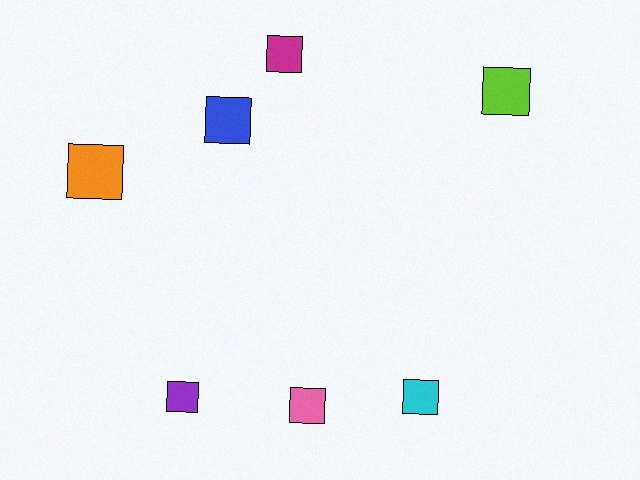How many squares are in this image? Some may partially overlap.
There are 7 squares.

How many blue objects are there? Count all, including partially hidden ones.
There is 1 blue object.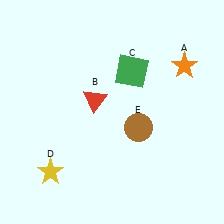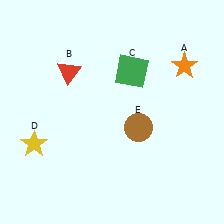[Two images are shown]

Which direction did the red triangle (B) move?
The red triangle (B) moved up.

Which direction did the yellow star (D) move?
The yellow star (D) moved up.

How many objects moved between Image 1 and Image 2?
2 objects moved between the two images.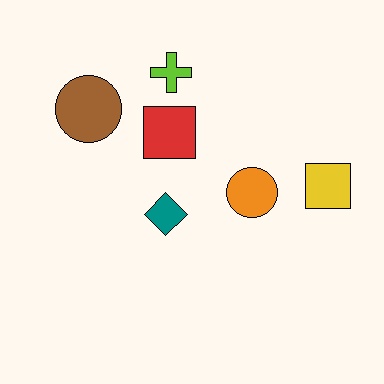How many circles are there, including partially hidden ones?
There are 2 circles.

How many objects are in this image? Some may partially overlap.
There are 6 objects.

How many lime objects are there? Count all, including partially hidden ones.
There is 1 lime object.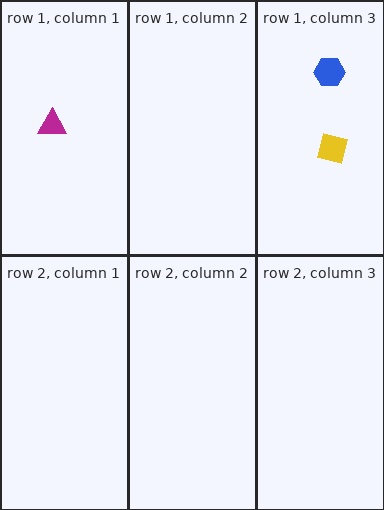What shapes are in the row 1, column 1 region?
The magenta triangle.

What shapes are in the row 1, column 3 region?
The yellow square, the blue hexagon.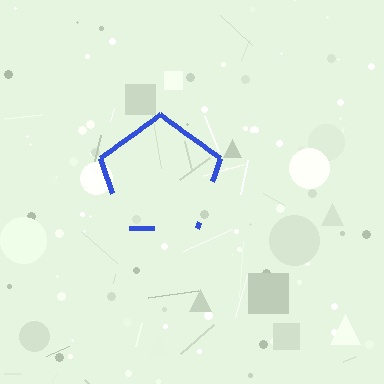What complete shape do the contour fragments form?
The contour fragments form a pentagon.